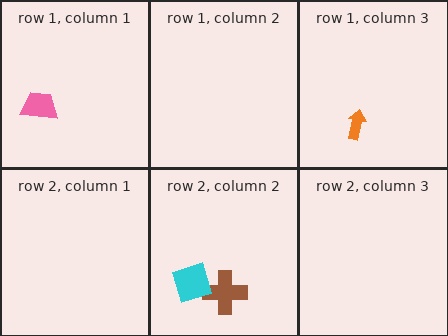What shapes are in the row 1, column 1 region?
The pink trapezoid.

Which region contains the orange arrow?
The row 1, column 3 region.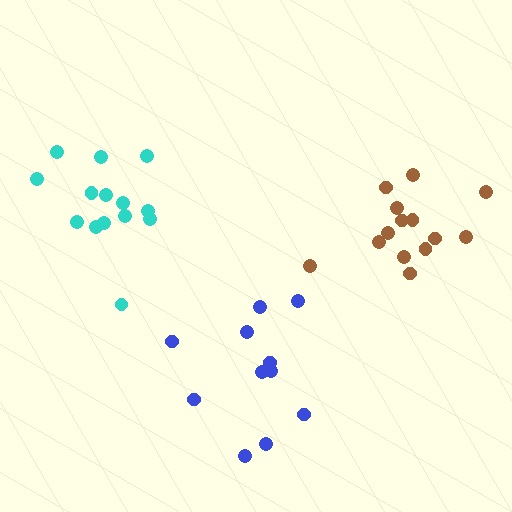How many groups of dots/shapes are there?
There are 3 groups.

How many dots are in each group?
Group 1: 11 dots, Group 2: 14 dots, Group 3: 14 dots (39 total).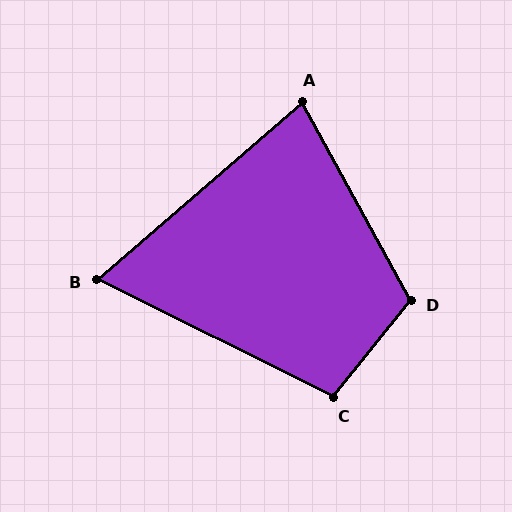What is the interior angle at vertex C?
Approximately 102 degrees (obtuse).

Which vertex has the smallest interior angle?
B, at approximately 67 degrees.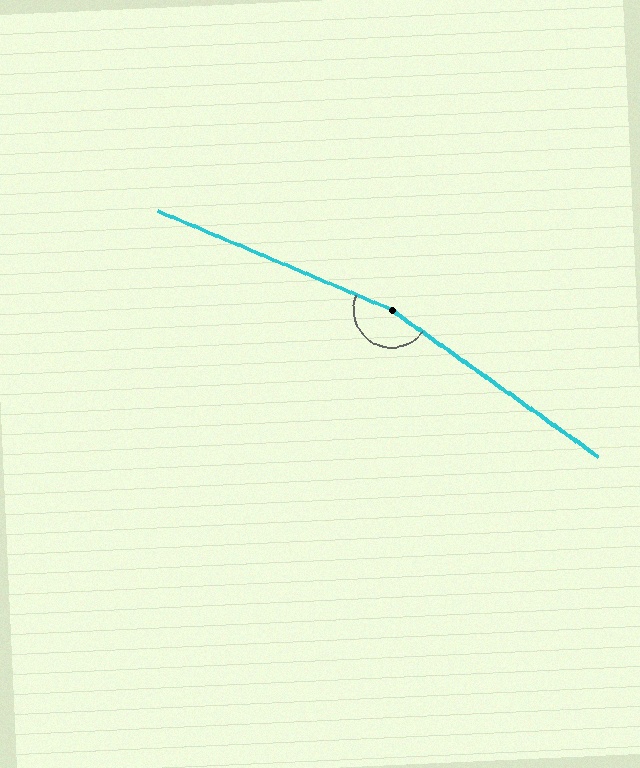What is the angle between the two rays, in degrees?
Approximately 167 degrees.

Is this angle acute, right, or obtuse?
It is obtuse.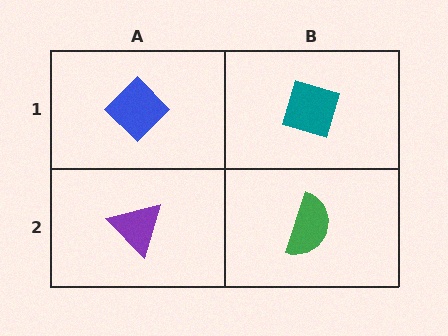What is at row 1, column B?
A teal diamond.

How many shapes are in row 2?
2 shapes.